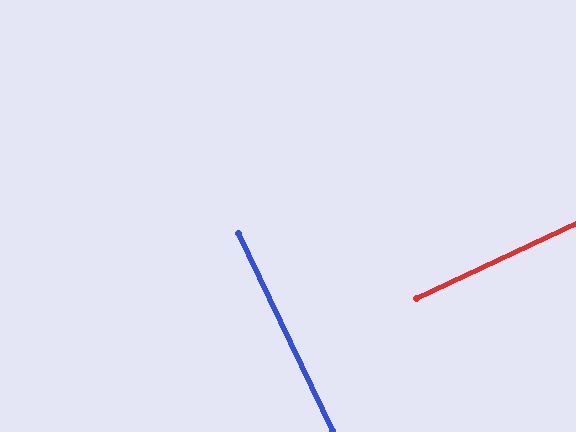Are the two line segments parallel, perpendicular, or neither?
Perpendicular — they meet at approximately 90°.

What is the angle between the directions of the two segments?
Approximately 90 degrees.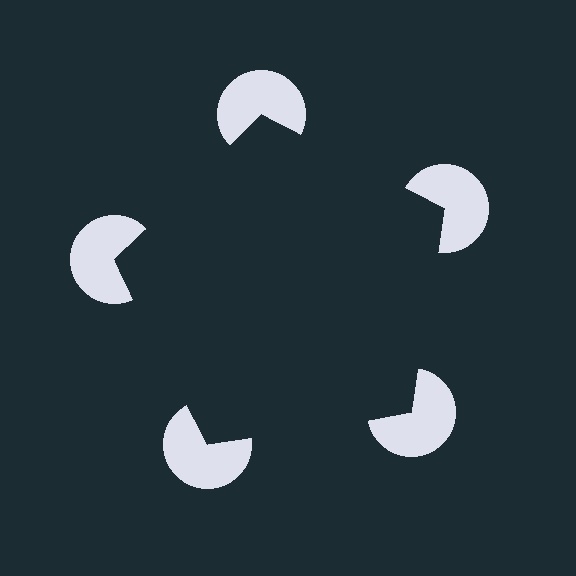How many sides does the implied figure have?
5 sides.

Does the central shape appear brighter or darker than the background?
It typically appears slightly darker than the background, even though no actual brightness change is drawn.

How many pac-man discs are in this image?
There are 5 — one at each vertex of the illusory pentagon.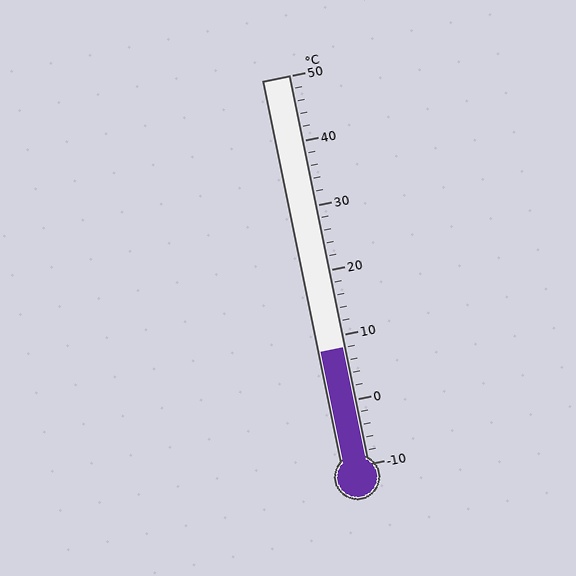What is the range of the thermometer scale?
The thermometer scale ranges from -10°C to 50°C.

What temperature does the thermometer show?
The thermometer shows approximately 8°C.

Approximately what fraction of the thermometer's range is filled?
The thermometer is filled to approximately 30% of its range.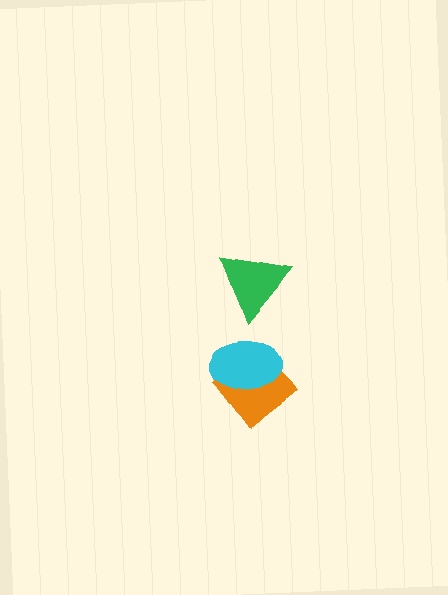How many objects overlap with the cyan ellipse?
1 object overlaps with the cyan ellipse.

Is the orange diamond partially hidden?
Yes, it is partially covered by another shape.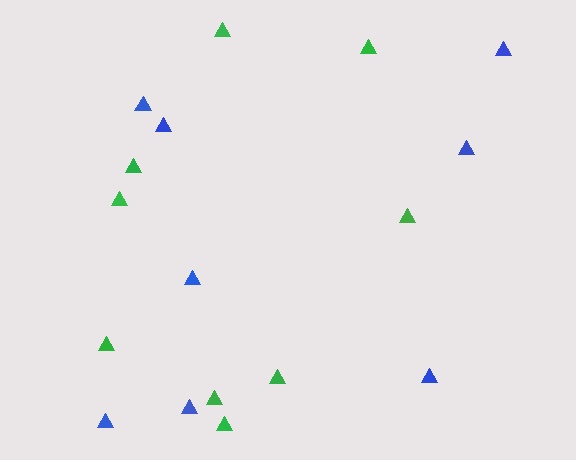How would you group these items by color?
There are 2 groups: one group of blue triangles (8) and one group of green triangles (9).